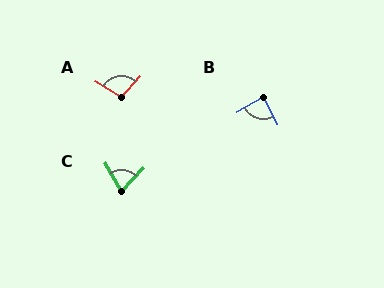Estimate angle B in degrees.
Approximately 85 degrees.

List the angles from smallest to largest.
C (73°), B (85°), A (101°).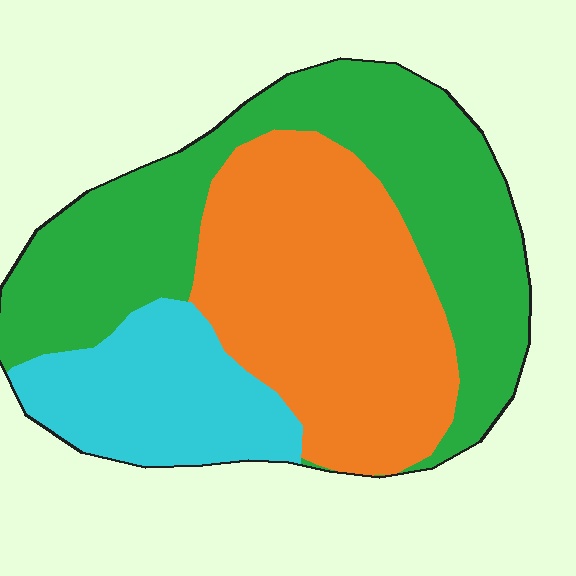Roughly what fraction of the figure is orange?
Orange covers about 40% of the figure.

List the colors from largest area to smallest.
From largest to smallest: green, orange, cyan.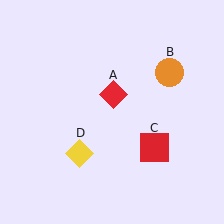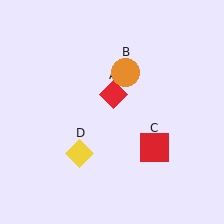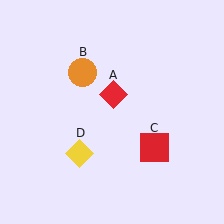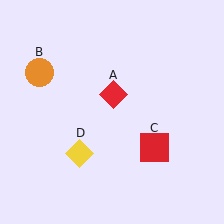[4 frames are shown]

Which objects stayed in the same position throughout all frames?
Red diamond (object A) and red square (object C) and yellow diamond (object D) remained stationary.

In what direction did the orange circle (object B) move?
The orange circle (object B) moved left.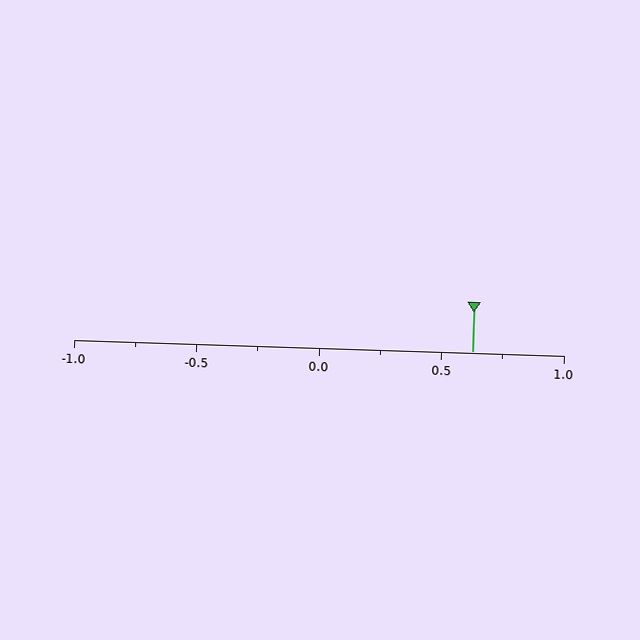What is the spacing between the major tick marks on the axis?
The major ticks are spaced 0.5 apart.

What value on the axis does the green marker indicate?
The marker indicates approximately 0.62.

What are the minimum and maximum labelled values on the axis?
The axis runs from -1.0 to 1.0.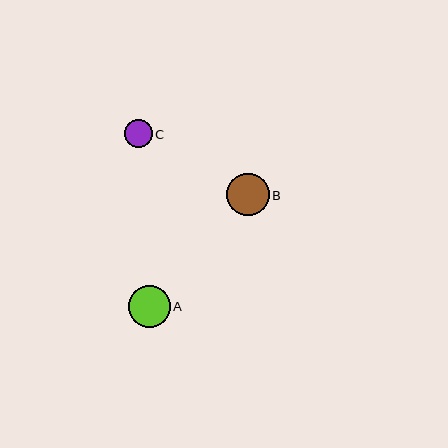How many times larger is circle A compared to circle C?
Circle A is approximately 1.5 times the size of circle C.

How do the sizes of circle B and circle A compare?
Circle B and circle A are approximately the same size.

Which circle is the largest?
Circle B is the largest with a size of approximately 42 pixels.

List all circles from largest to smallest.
From largest to smallest: B, A, C.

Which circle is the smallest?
Circle C is the smallest with a size of approximately 28 pixels.